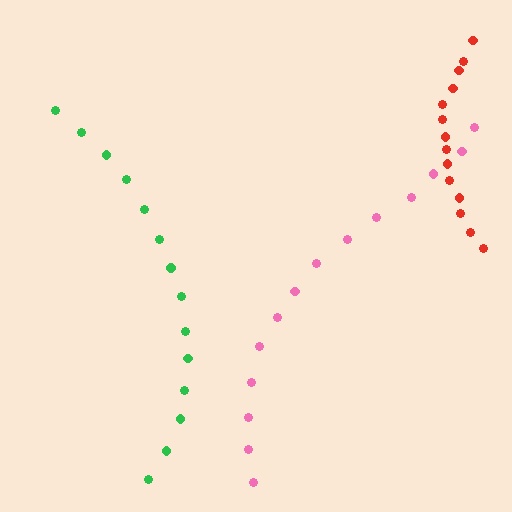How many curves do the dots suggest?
There are 3 distinct paths.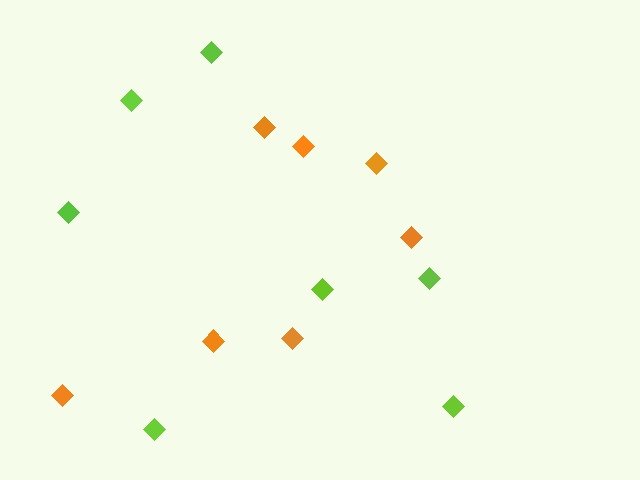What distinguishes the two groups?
There are 2 groups: one group of lime diamonds (7) and one group of orange diamonds (7).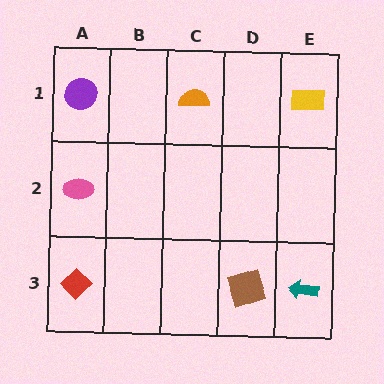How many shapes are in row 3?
3 shapes.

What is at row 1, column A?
A purple circle.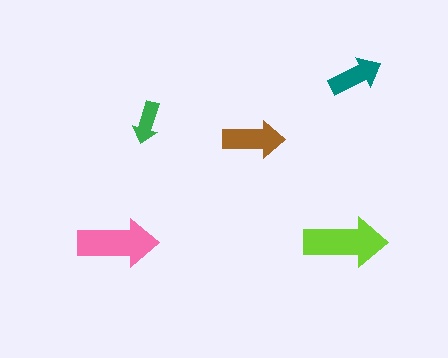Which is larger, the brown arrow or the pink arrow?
The pink one.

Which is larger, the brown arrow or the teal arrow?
The brown one.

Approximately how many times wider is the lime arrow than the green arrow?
About 2 times wider.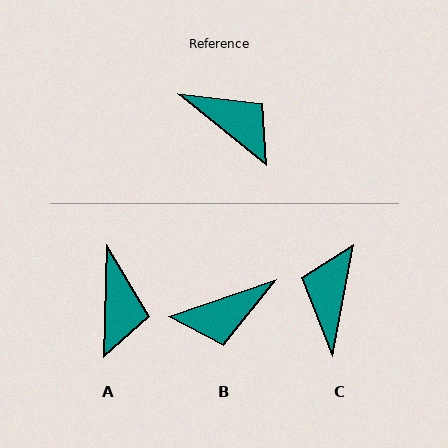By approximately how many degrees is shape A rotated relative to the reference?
Approximately 53 degrees clockwise.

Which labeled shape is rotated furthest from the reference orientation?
B, about 122 degrees away.